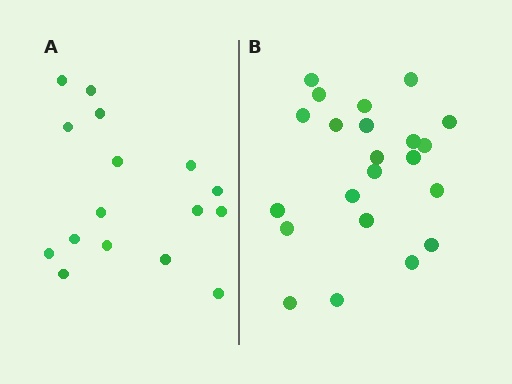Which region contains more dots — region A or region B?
Region B (the right region) has more dots.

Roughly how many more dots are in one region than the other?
Region B has about 6 more dots than region A.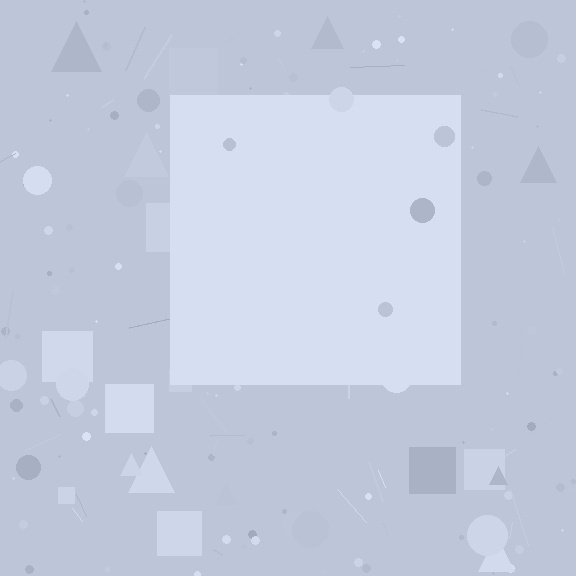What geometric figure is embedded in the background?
A square is embedded in the background.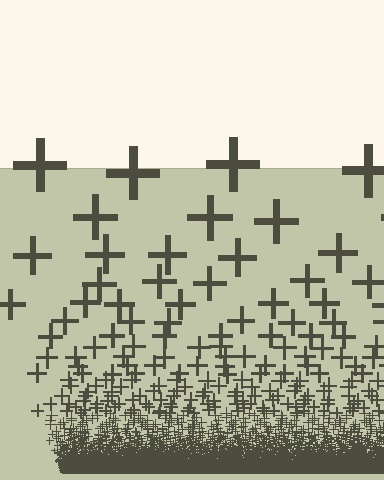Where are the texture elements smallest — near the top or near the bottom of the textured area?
Near the bottom.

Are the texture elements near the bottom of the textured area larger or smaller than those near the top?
Smaller. The gradient is inverted — elements near the bottom are smaller and denser.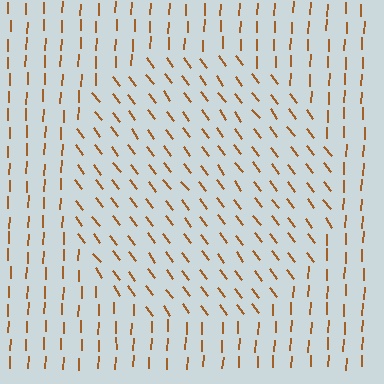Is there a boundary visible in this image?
Yes, there is a texture boundary formed by a change in line orientation.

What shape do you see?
I see a circle.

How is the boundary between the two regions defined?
The boundary is defined purely by a change in line orientation (approximately 39 degrees difference). All lines are the same color and thickness.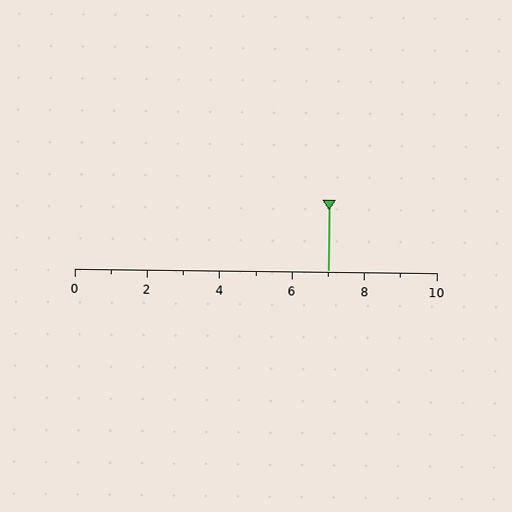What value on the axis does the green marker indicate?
The marker indicates approximately 7.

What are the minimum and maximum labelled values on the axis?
The axis runs from 0 to 10.